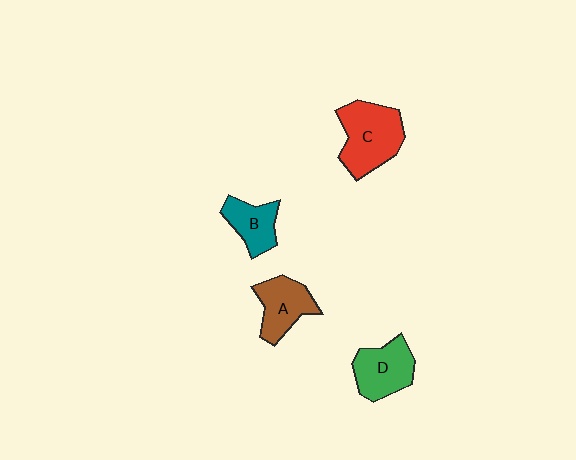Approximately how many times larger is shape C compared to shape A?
Approximately 1.4 times.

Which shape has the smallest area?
Shape B (teal).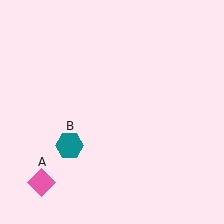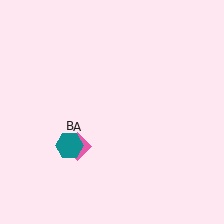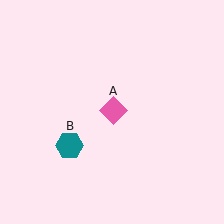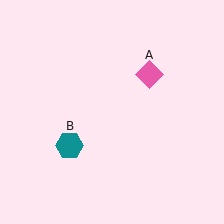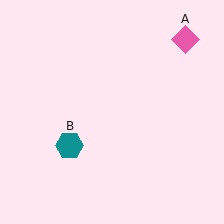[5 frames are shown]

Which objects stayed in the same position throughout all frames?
Teal hexagon (object B) remained stationary.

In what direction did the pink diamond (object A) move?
The pink diamond (object A) moved up and to the right.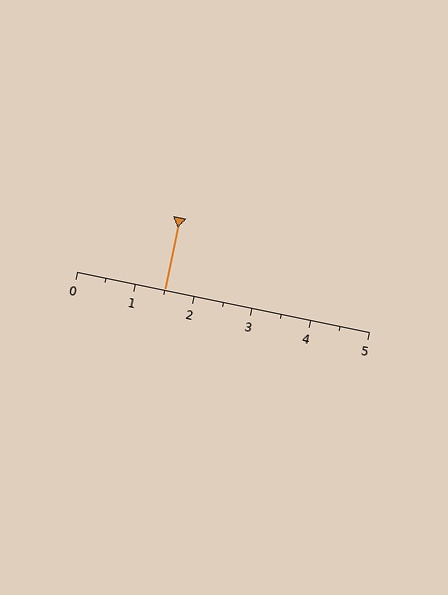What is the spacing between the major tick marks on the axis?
The major ticks are spaced 1 apart.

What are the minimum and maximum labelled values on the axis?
The axis runs from 0 to 5.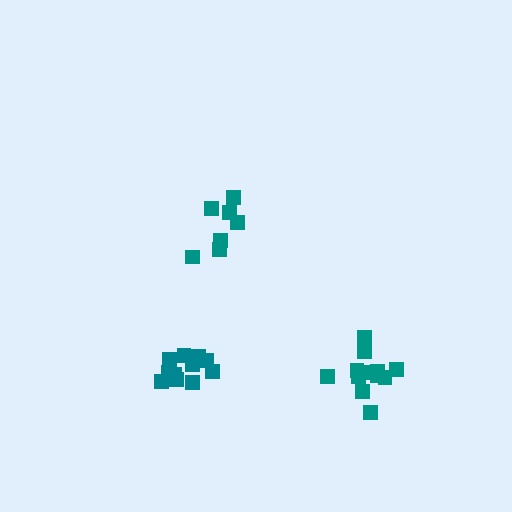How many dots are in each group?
Group 1: 7 dots, Group 2: 13 dots, Group 3: 12 dots (32 total).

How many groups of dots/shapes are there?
There are 3 groups.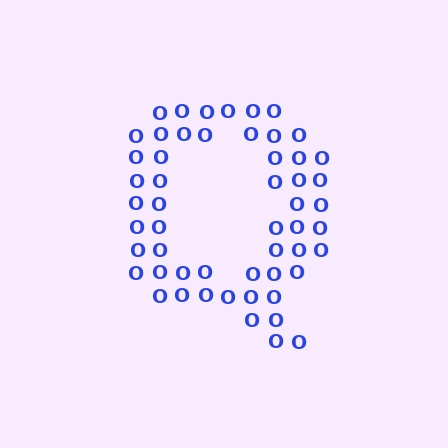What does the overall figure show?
The overall figure shows the letter Q.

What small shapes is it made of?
It is made of small letter O's.